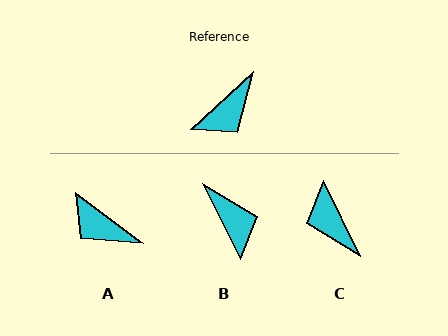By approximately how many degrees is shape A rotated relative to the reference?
Approximately 80 degrees clockwise.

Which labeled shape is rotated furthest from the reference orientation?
C, about 107 degrees away.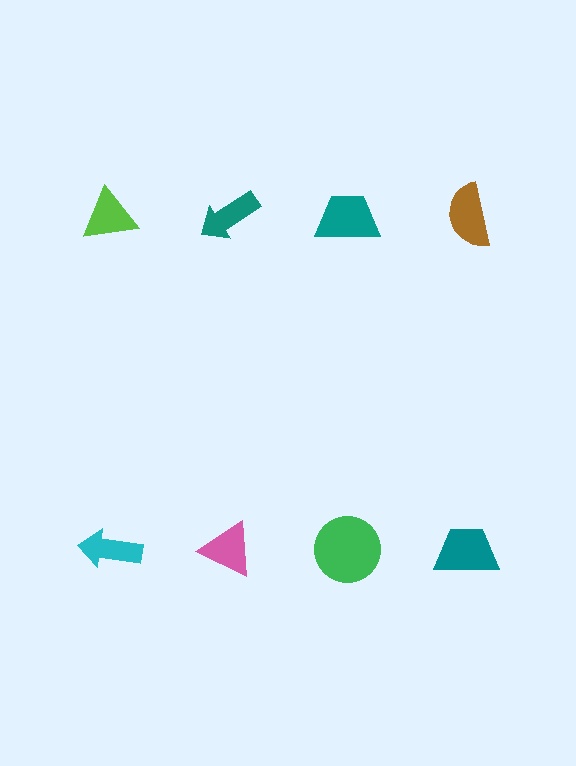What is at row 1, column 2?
A teal arrow.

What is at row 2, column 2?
A pink triangle.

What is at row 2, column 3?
A green circle.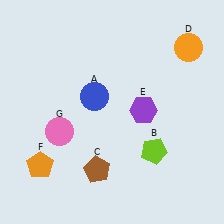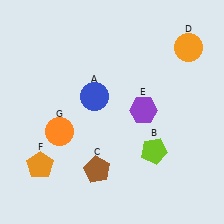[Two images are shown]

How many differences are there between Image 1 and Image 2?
There is 1 difference between the two images.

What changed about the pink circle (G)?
In Image 1, G is pink. In Image 2, it changed to orange.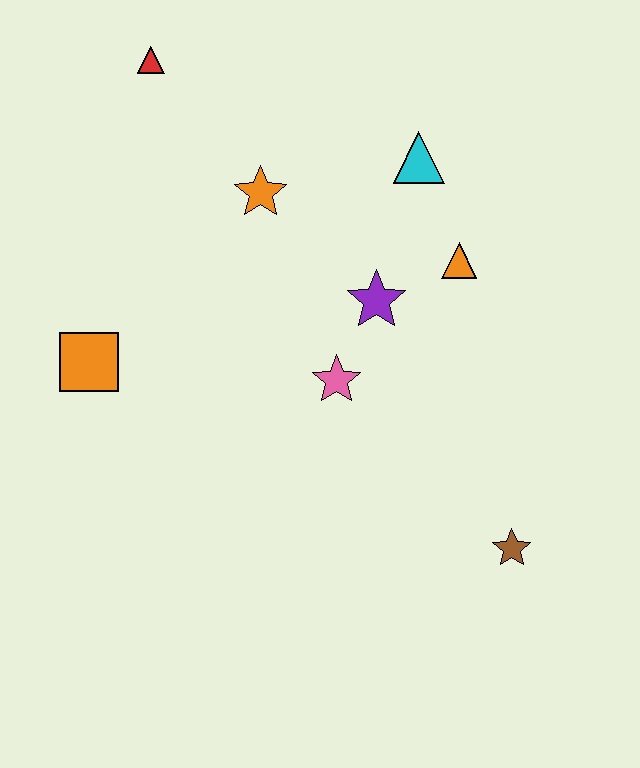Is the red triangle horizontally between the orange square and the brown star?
Yes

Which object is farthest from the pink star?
The red triangle is farthest from the pink star.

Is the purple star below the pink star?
No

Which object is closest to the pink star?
The purple star is closest to the pink star.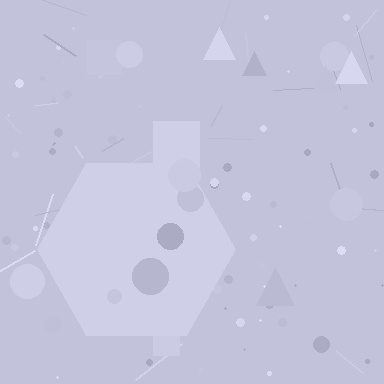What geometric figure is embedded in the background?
A hexagon is embedded in the background.